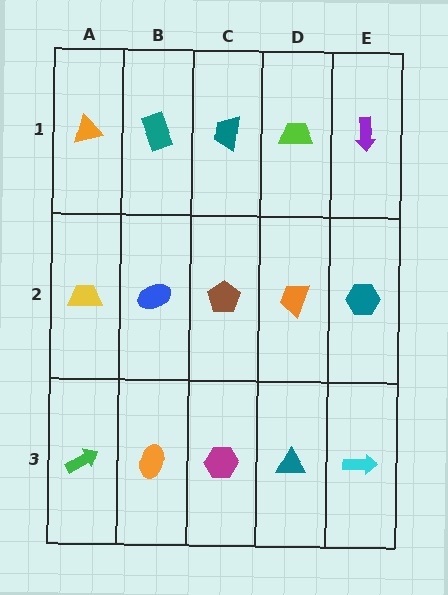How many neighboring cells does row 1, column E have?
2.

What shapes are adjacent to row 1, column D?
An orange trapezoid (row 2, column D), a teal trapezoid (row 1, column C), a purple arrow (row 1, column E).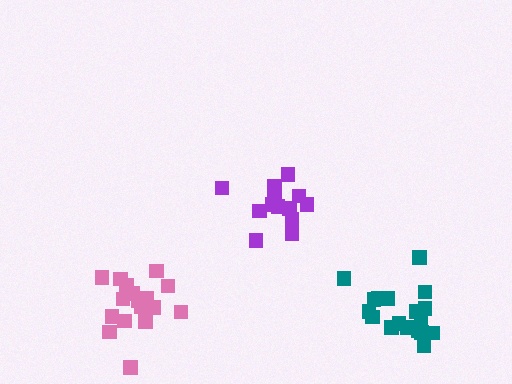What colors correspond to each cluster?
The clusters are colored: pink, teal, purple.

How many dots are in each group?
Group 1: 17 dots, Group 2: 19 dots, Group 3: 15 dots (51 total).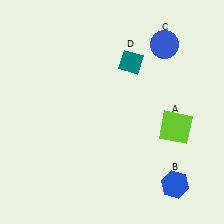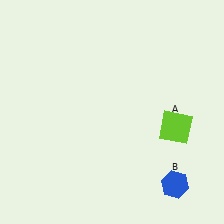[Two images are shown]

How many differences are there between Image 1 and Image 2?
There are 2 differences between the two images.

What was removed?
The teal diamond (D), the blue circle (C) were removed in Image 2.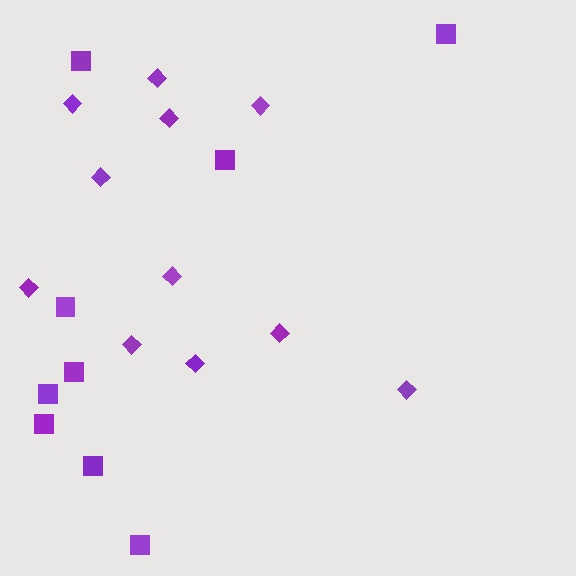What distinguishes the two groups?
There are 2 groups: one group of squares (9) and one group of diamonds (11).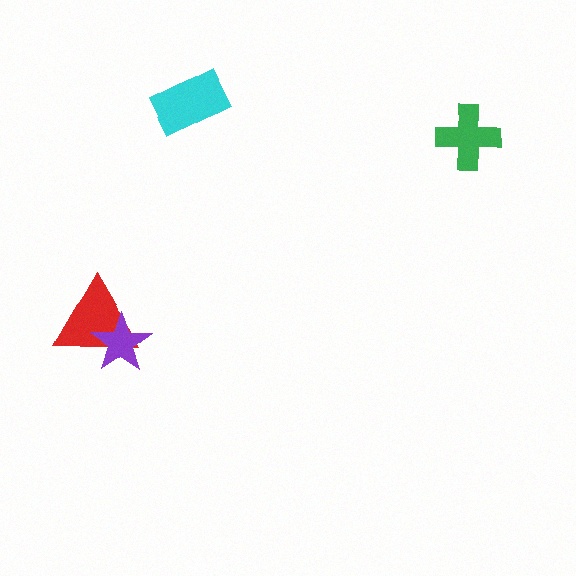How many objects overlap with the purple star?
1 object overlaps with the purple star.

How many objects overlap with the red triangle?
1 object overlaps with the red triangle.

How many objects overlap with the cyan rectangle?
0 objects overlap with the cyan rectangle.